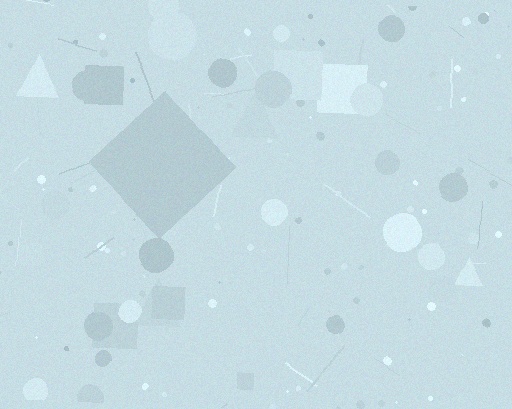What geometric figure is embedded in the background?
A diamond is embedded in the background.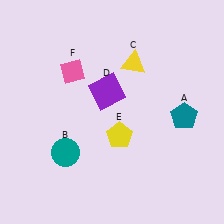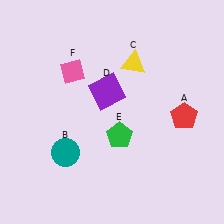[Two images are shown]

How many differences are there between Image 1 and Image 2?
There are 2 differences between the two images.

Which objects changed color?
A changed from teal to red. E changed from yellow to green.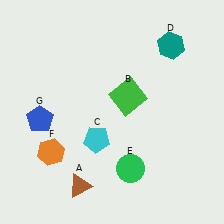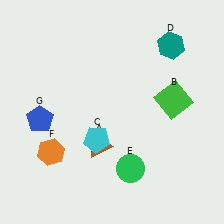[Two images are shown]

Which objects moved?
The objects that moved are: the brown triangle (A), the green square (B).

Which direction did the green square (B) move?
The green square (B) moved right.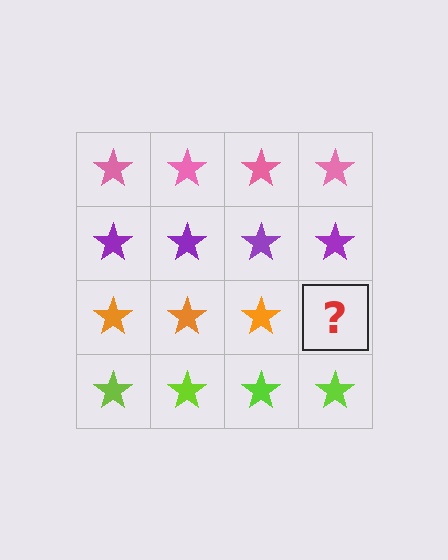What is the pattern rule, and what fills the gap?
The rule is that each row has a consistent color. The gap should be filled with an orange star.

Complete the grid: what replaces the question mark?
The question mark should be replaced with an orange star.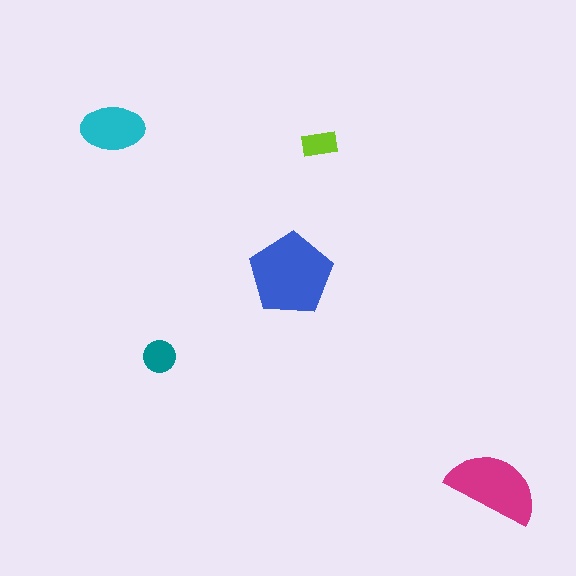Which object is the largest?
The blue pentagon.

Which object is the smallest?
The lime rectangle.